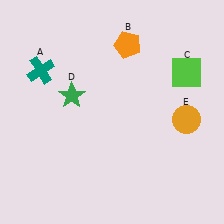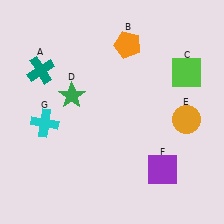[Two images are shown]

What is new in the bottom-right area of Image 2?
A purple square (F) was added in the bottom-right area of Image 2.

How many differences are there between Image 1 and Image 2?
There are 2 differences between the two images.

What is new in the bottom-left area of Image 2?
A cyan cross (G) was added in the bottom-left area of Image 2.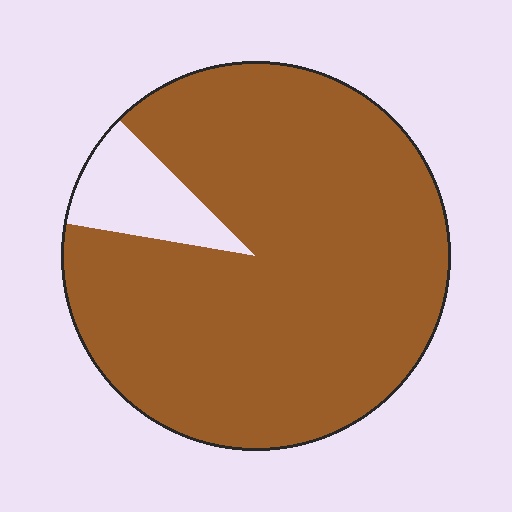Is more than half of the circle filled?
Yes.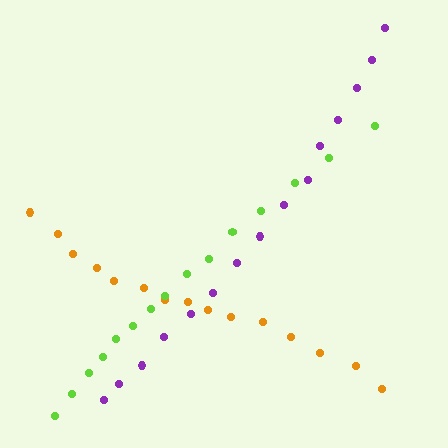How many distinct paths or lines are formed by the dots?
There are 3 distinct paths.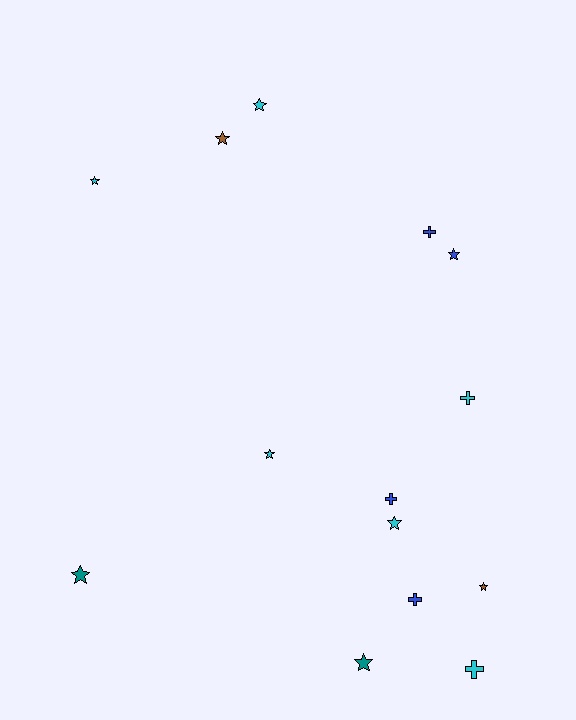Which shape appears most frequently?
Star, with 9 objects.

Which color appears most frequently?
Cyan, with 6 objects.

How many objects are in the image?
There are 14 objects.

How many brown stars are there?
There are 2 brown stars.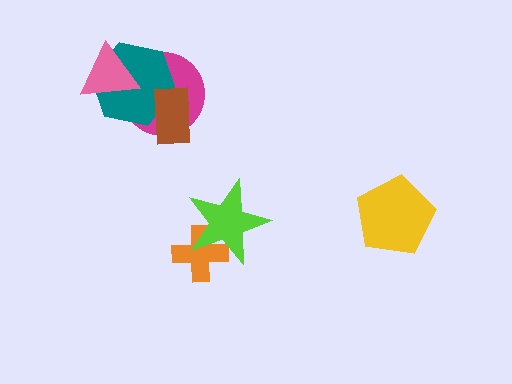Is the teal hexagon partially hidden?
Yes, it is partially covered by another shape.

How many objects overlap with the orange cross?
1 object overlaps with the orange cross.